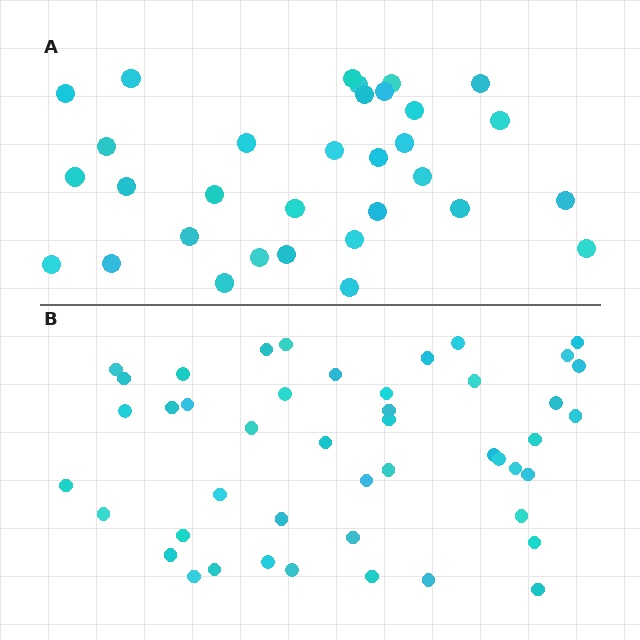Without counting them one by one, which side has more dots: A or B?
Region B (the bottom region) has more dots.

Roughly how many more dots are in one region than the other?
Region B has approximately 15 more dots than region A.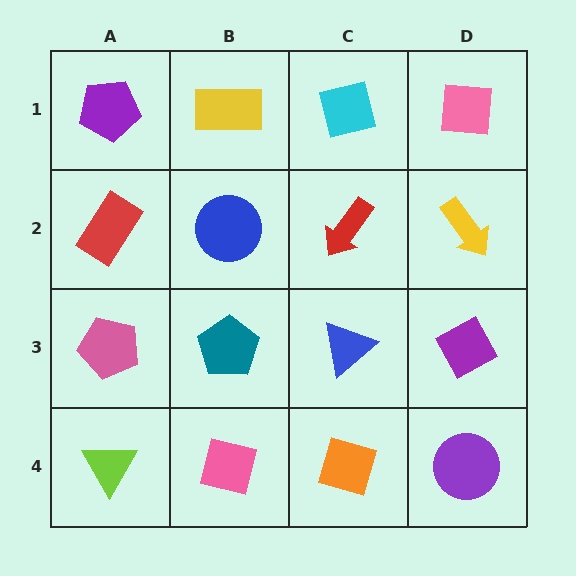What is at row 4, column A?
A lime triangle.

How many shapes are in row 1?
4 shapes.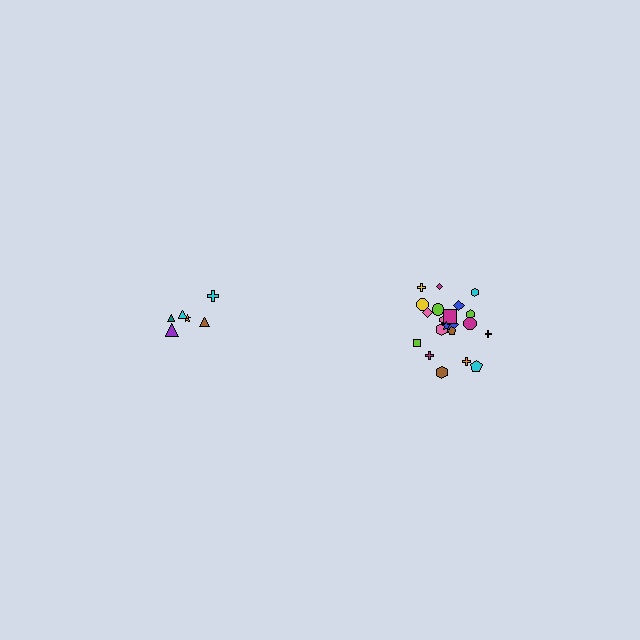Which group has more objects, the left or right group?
The right group.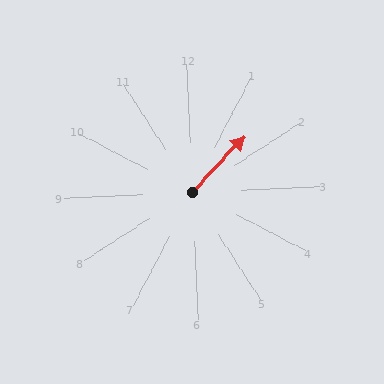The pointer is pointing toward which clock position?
Roughly 2 o'clock.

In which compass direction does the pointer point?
Northeast.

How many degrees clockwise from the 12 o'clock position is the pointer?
Approximately 46 degrees.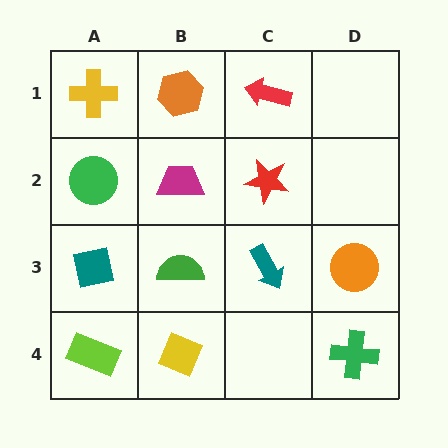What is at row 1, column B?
An orange hexagon.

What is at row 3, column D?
An orange circle.